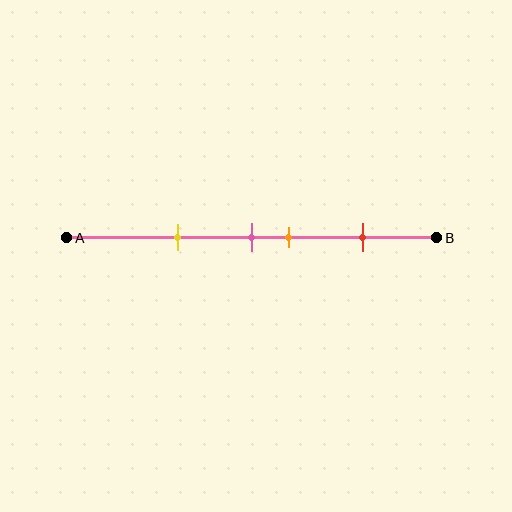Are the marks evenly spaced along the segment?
No, the marks are not evenly spaced.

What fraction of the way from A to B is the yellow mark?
The yellow mark is approximately 30% (0.3) of the way from A to B.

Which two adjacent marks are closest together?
The pink and orange marks are the closest adjacent pair.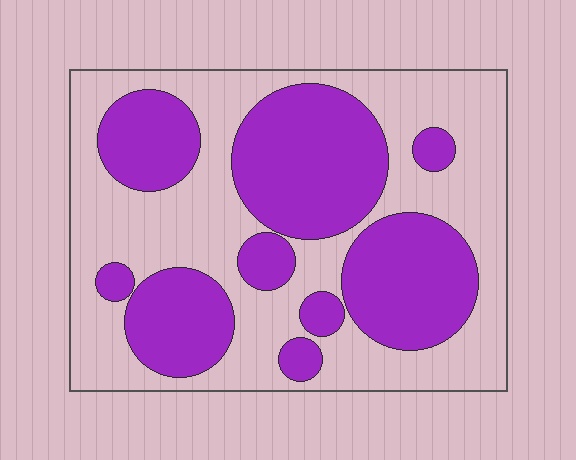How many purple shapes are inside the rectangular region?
9.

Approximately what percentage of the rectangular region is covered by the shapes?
Approximately 45%.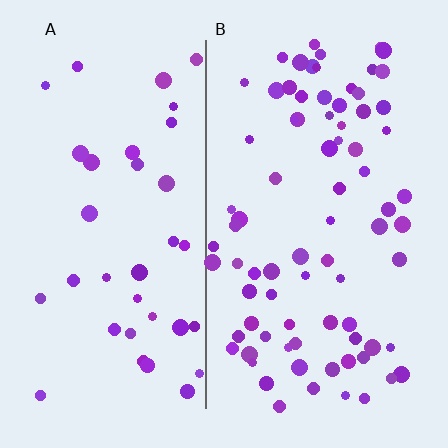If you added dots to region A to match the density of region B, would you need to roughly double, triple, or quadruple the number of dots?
Approximately double.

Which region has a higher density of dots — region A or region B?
B (the right).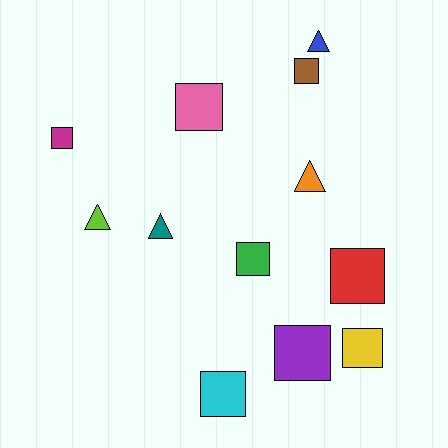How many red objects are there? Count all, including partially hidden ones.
There is 1 red object.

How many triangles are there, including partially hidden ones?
There are 4 triangles.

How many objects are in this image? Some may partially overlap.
There are 12 objects.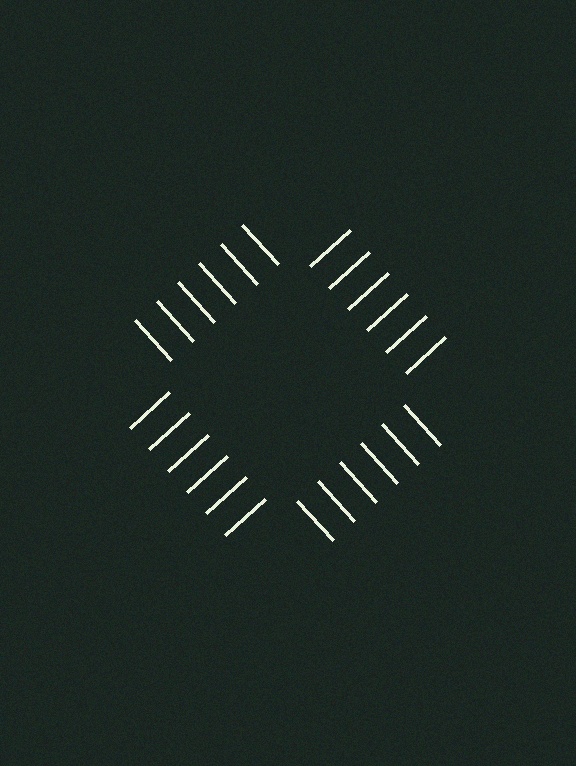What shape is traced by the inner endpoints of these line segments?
An illusory square — the line segments terminate on its edges but no continuous stroke is drawn.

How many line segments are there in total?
24 — 6 along each of the 4 edges.